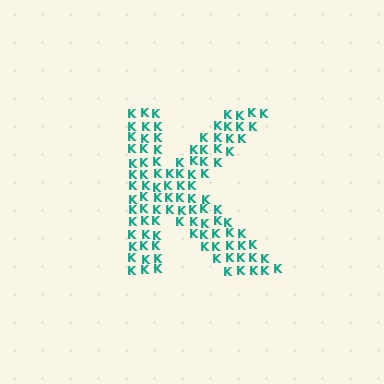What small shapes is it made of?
It is made of small letter K's.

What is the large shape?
The large shape is the letter K.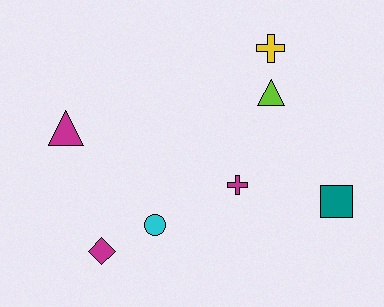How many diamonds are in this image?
There is 1 diamond.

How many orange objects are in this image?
There are no orange objects.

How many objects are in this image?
There are 7 objects.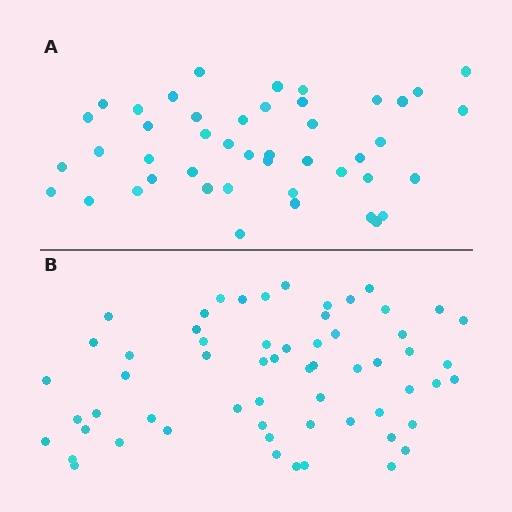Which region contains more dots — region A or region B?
Region B (the bottom region) has more dots.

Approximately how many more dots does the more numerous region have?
Region B has approximately 15 more dots than region A.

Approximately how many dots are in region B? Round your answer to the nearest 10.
About 60 dots.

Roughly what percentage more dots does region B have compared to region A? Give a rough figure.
About 35% more.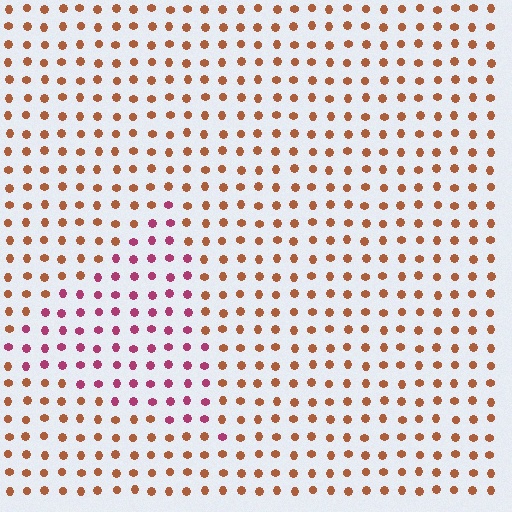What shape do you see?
I see a triangle.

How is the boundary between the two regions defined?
The boundary is defined purely by a slight shift in hue (about 48 degrees). Spacing, size, and orientation are identical on both sides.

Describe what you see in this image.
The image is filled with small brown elements in a uniform arrangement. A triangle-shaped region is visible where the elements are tinted to a slightly different hue, forming a subtle color boundary.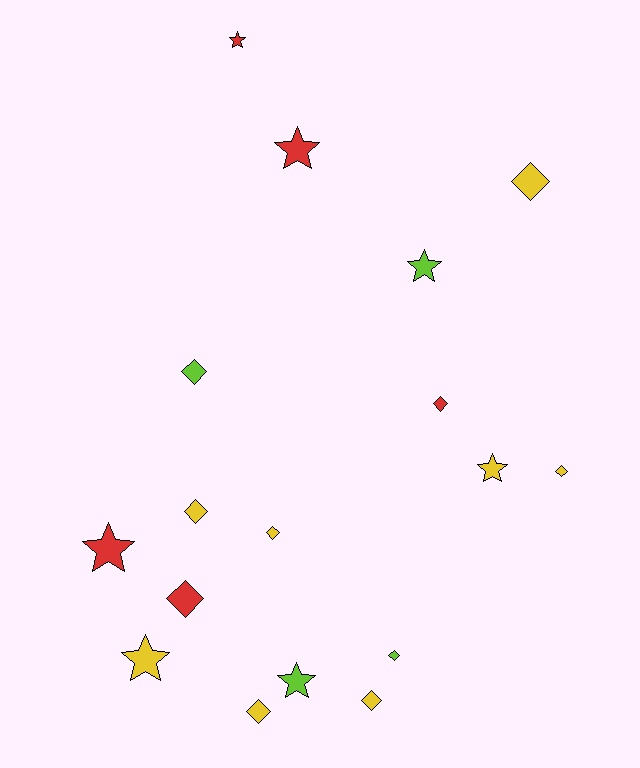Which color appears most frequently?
Yellow, with 8 objects.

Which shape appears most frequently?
Diamond, with 10 objects.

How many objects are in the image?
There are 17 objects.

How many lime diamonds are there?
There are 2 lime diamonds.